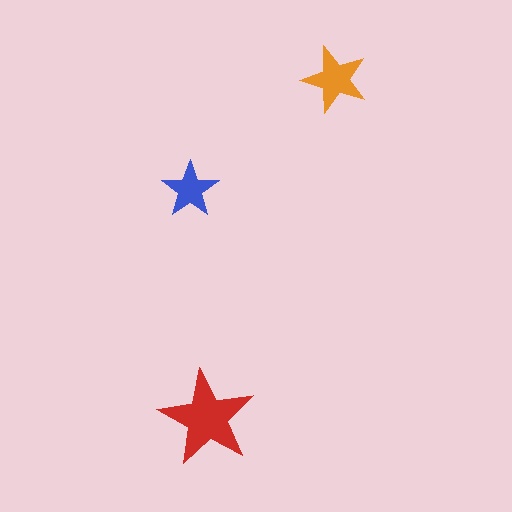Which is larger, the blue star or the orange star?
The orange one.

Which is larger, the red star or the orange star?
The red one.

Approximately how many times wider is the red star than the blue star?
About 1.5 times wider.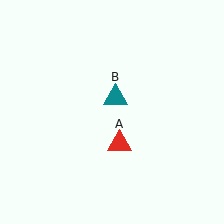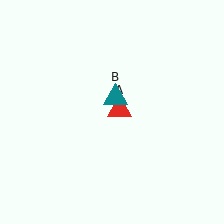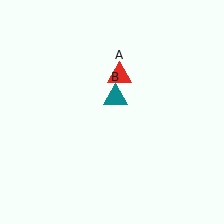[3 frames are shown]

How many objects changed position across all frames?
1 object changed position: red triangle (object A).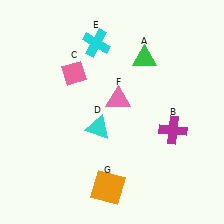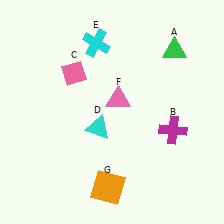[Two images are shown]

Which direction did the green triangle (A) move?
The green triangle (A) moved right.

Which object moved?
The green triangle (A) moved right.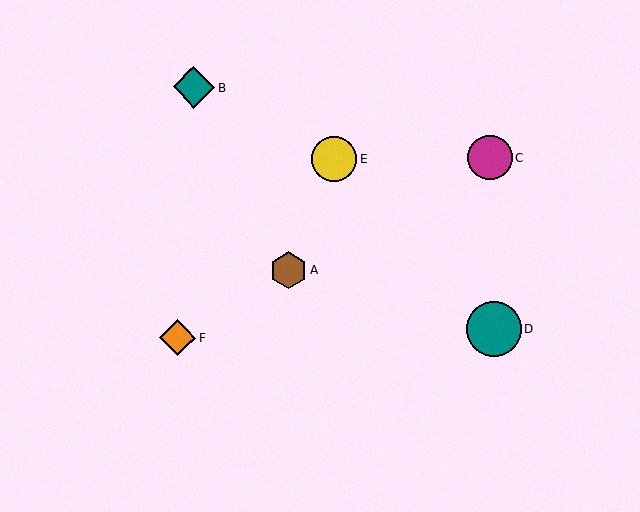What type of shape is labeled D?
Shape D is a teal circle.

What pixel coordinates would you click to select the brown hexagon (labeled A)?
Click at (289, 270) to select the brown hexagon A.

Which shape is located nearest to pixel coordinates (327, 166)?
The yellow circle (labeled E) at (335, 159) is nearest to that location.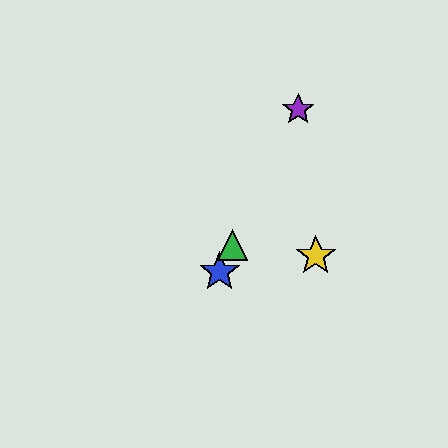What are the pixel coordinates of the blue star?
The blue star is at (220, 272).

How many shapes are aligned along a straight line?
4 shapes (the red star, the blue star, the green triangle, the purple star) are aligned along a straight line.